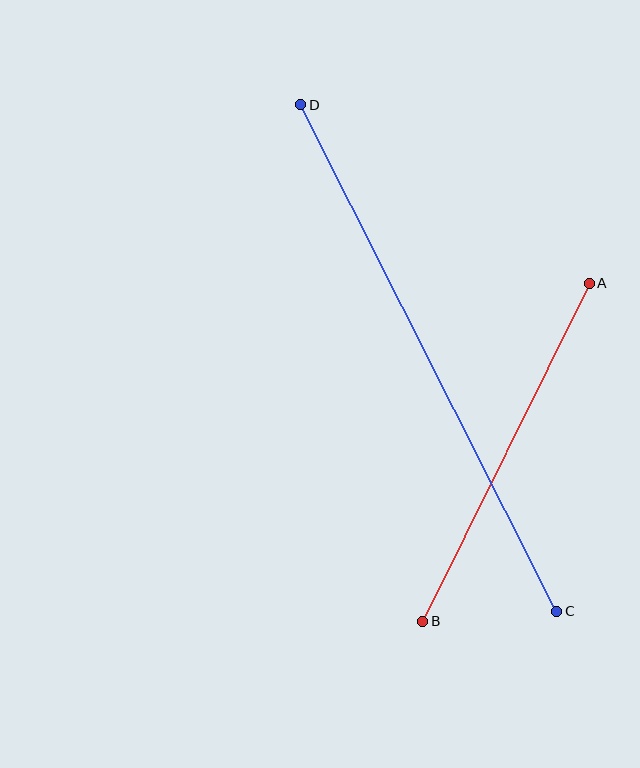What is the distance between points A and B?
The distance is approximately 377 pixels.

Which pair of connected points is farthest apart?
Points C and D are farthest apart.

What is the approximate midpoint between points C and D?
The midpoint is at approximately (429, 358) pixels.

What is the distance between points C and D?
The distance is approximately 568 pixels.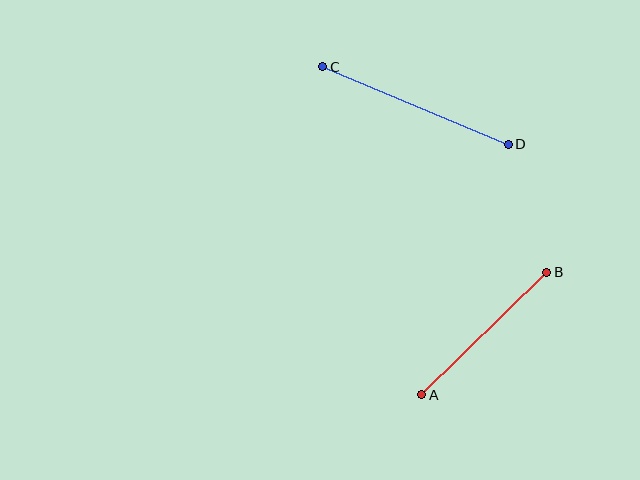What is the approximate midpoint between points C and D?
The midpoint is at approximately (416, 106) pixels.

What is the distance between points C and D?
The distance is approximately 201 pixels.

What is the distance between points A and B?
The distance is approximately 175 pixels.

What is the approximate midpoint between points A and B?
The midpoint is at approximately (484, 333) pixels.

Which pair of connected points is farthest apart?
Points C and D are farthest apart.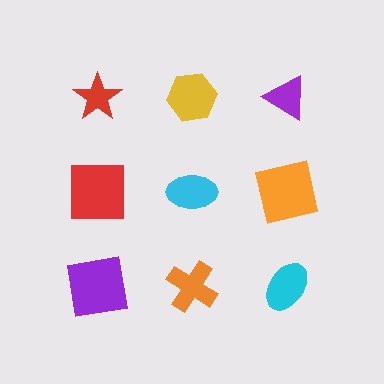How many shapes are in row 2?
3 shapes.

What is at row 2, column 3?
An orange square.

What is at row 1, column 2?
A yellow hexagon.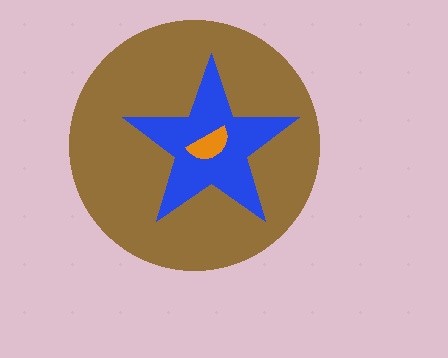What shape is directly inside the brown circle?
The blue star.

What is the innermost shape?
The orange semicircle.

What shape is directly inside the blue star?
The orange semicircle.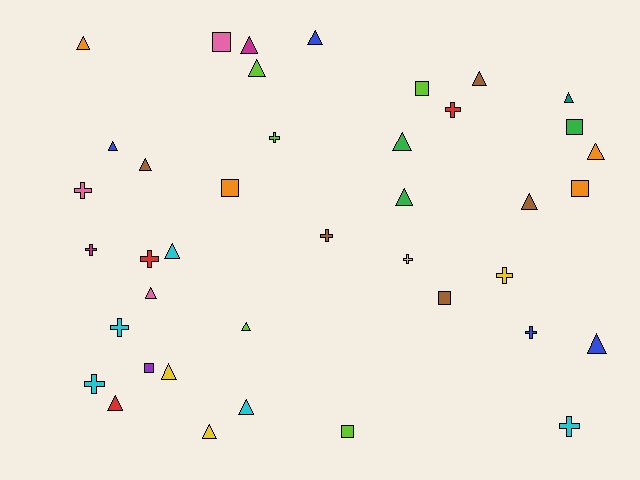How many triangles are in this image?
There are 20 triangles.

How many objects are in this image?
There are 40 objects.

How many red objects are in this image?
There are 3 red objects.